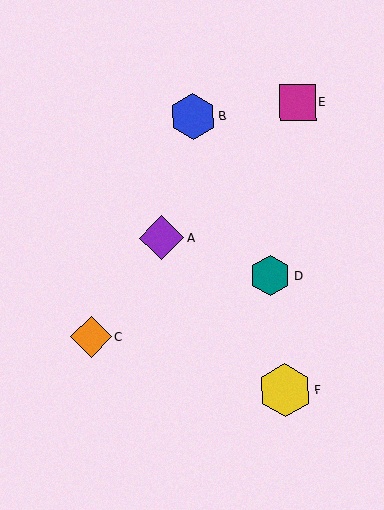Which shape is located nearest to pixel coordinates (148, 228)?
The purple diamond (labeled A) at (162, 238) is nearest to that location.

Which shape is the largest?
The yellow hexagon (labeled F) is the largest.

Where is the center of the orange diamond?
The center of the orange diamond is at (91, 337).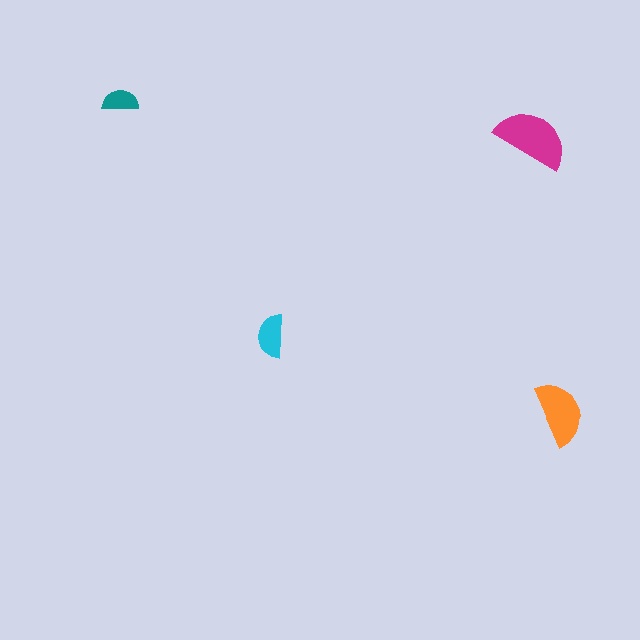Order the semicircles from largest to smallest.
the magenta one, the orange one, the cyan one, the teal one.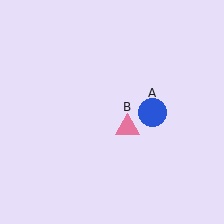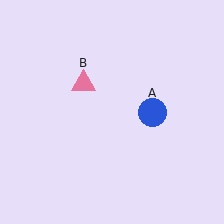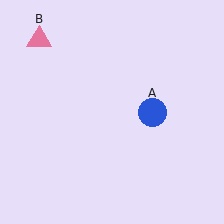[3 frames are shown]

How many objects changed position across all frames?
1 object changed position: pink triangle (object B).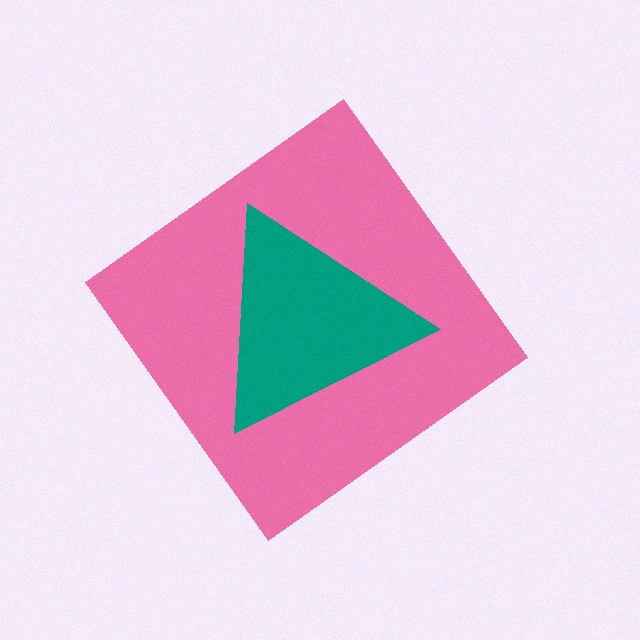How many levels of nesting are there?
2.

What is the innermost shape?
The teal triangle.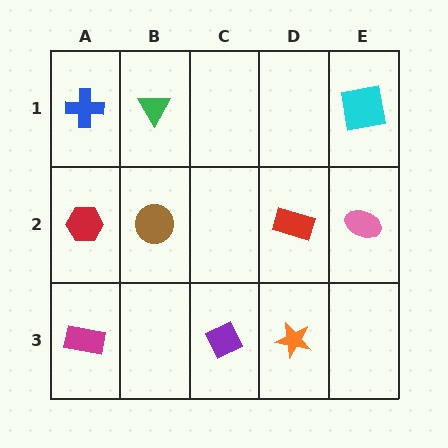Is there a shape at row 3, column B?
No, that cell is empty.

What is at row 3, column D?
An orange star.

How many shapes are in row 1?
3 shapes.